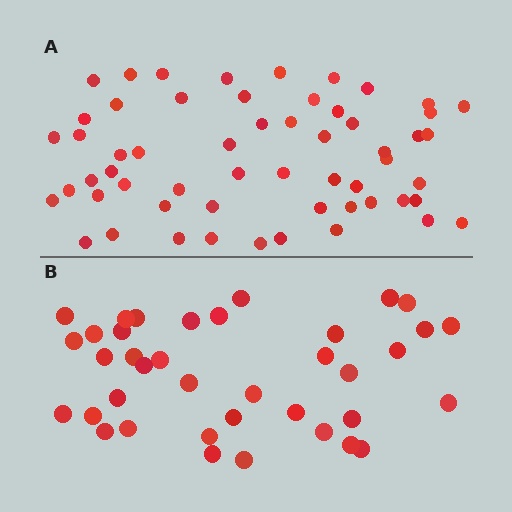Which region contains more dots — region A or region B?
Region A (the top region) has more dots.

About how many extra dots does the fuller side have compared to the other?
Region A has approximately 20 more dots than region B.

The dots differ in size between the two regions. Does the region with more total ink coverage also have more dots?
No. Region B has more total ink coverage because its dots are larger, but region A actually contains more individual dots. Total area can be misleading — the number of items is what matters here.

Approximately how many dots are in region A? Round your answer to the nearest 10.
About 60 dots. (The exact count is 57, which rounds to 60.)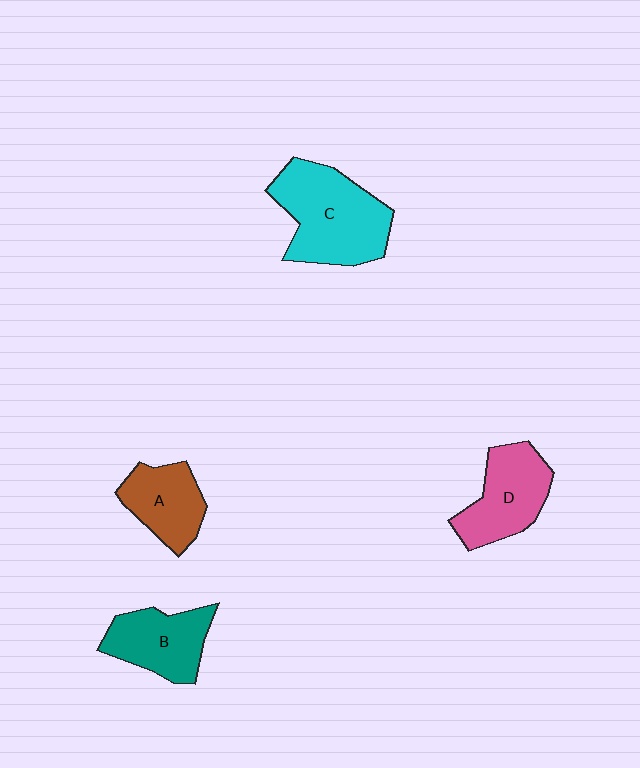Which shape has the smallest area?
Shape A (brown).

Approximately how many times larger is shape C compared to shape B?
Approximately 1.5 times.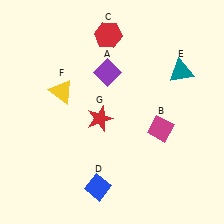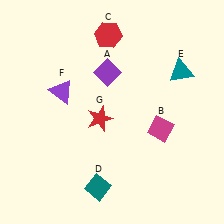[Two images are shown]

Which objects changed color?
D changed from blue to teal. F changed from yellow to purple.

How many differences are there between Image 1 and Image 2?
There are 2 differences between the two images.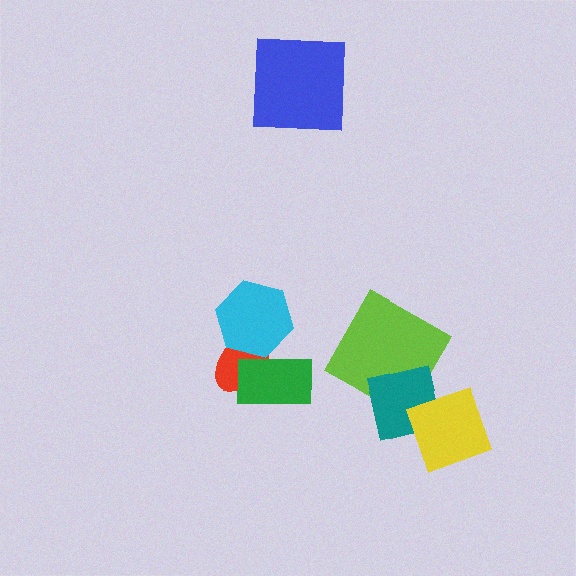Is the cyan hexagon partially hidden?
Yes, it is partially covered by another shape.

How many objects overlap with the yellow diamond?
1 object overlaps with the yellow diamond.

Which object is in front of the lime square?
The teal square is in front of the lime square.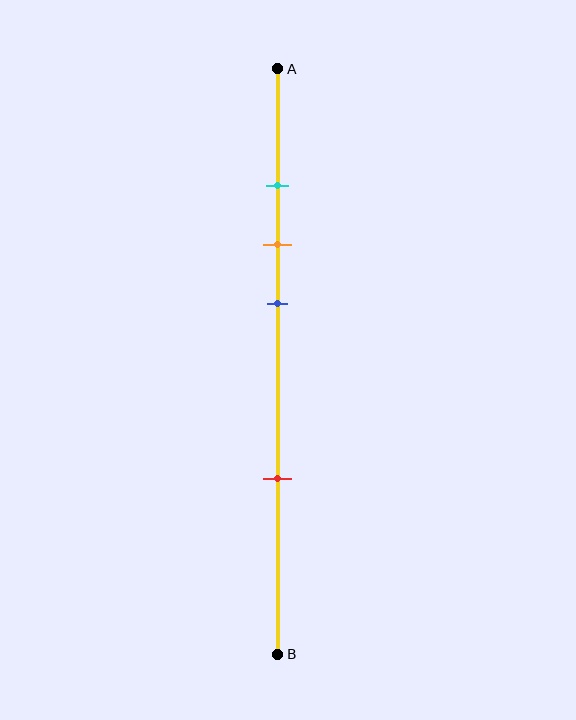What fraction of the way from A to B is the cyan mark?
The cyan mark is approximately 20% (0.2) of the way from A to B.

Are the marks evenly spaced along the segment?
No, the marks are not evenly spaced.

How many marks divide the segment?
There are 4 marks dividing the segment.